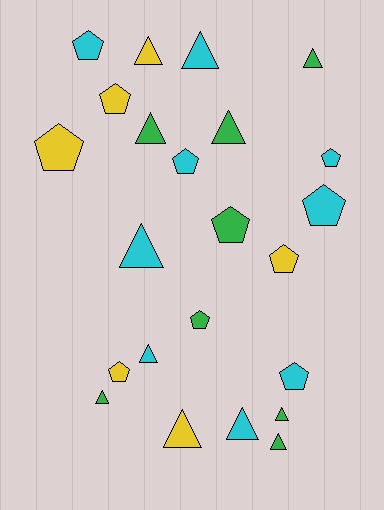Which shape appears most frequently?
Triangle, with 12 objects.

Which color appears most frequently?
Cyan, with 9 objects.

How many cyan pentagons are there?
There are 5 cyan pentagons.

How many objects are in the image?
There are 23 objects.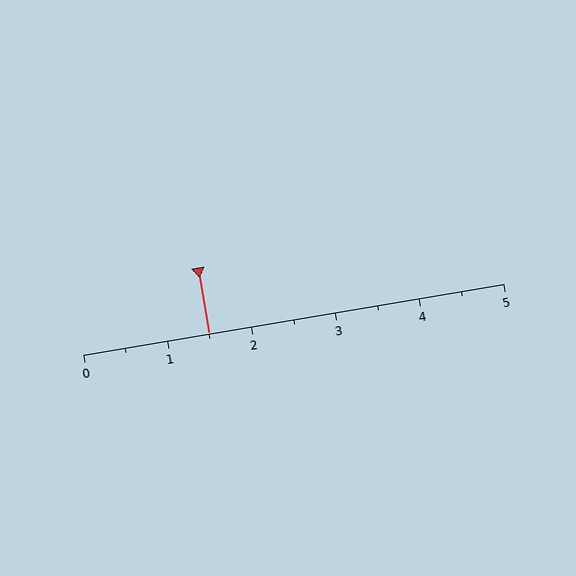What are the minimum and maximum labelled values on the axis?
The axis runs from 0 to 5.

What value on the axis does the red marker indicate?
The marker indicates approximately 1.5.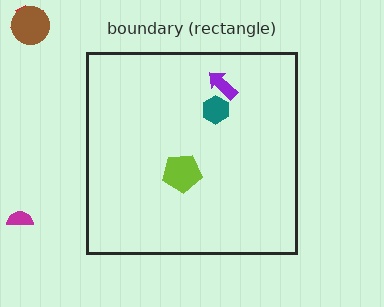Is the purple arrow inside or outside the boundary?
Inside.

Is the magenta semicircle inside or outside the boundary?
Outside.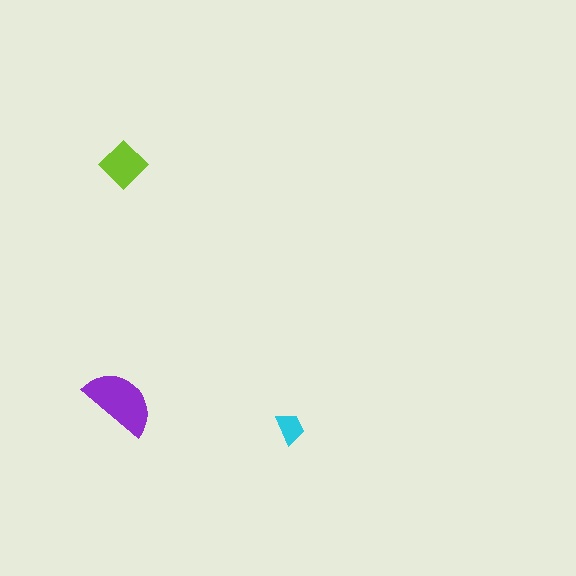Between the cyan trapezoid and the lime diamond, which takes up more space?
The lime diamond.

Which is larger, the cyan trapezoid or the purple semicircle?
The purple semicircle.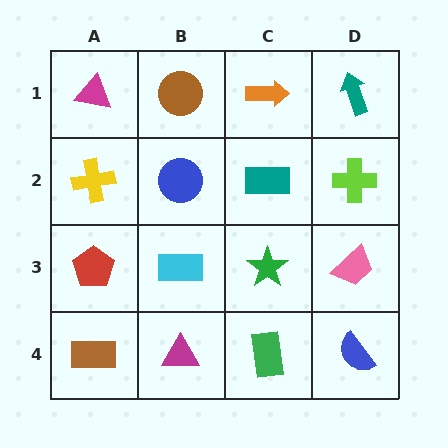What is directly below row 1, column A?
A yellow cross.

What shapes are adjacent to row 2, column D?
A teal arrow (row 1, column D), a pink trapezoid (row 3, column D), a teal rectangle (row 2, column C).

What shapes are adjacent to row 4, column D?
A pink trapezoid (row 3, column D), a green rectangle (row 4, column C).